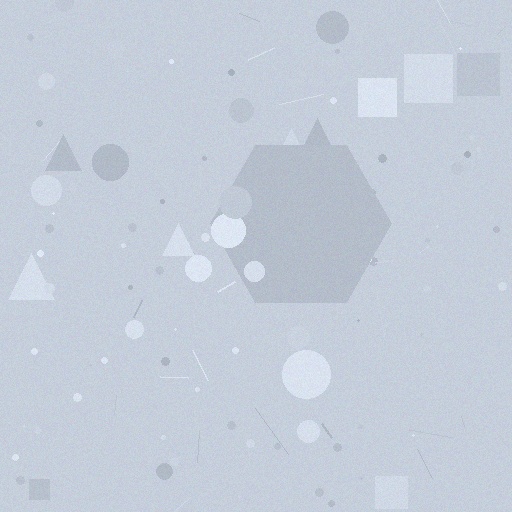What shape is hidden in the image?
A hexagon is hidden in the image.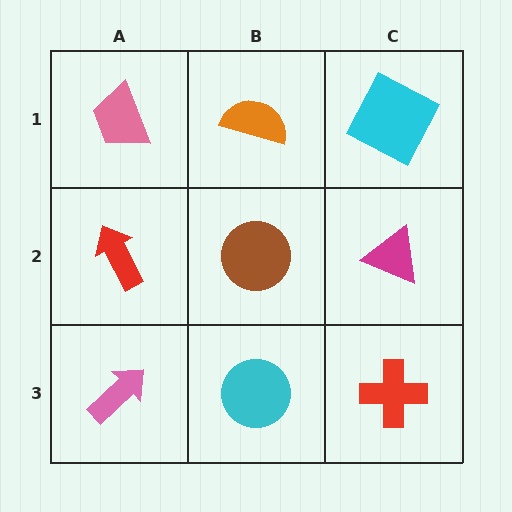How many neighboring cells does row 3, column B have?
3.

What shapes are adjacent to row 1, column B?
A brown circle (row 2, column B), a pink trapezoid (row 1, column A), a cyan square (row 1, column C).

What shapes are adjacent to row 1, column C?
A magenta triangle (row 2, column C), an orange semicircle (row 1, column B).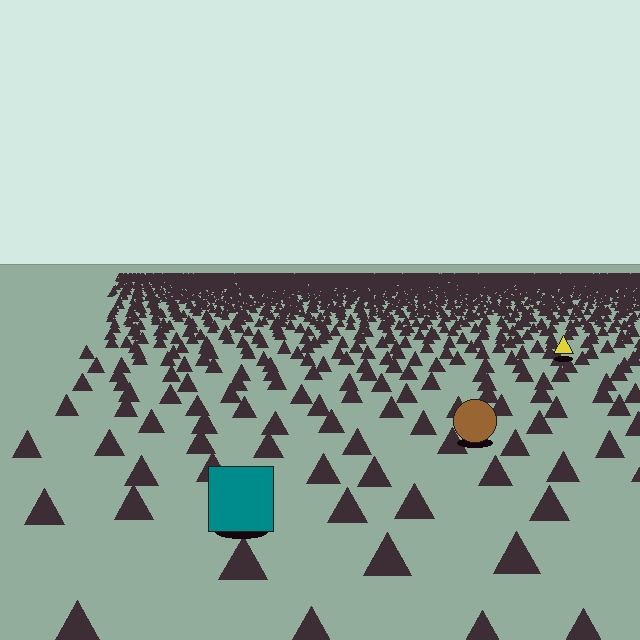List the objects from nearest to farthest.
From nearest to farthest: the teal square, the brown circle, the yellow triangle.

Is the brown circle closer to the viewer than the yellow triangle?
Yes. The brown circle is closer — you can tell from the texture gradient: the ground texture is coarser near it.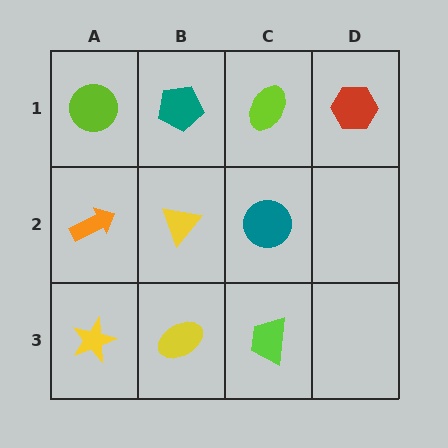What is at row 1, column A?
A lime circle.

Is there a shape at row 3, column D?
No, that cell is empty.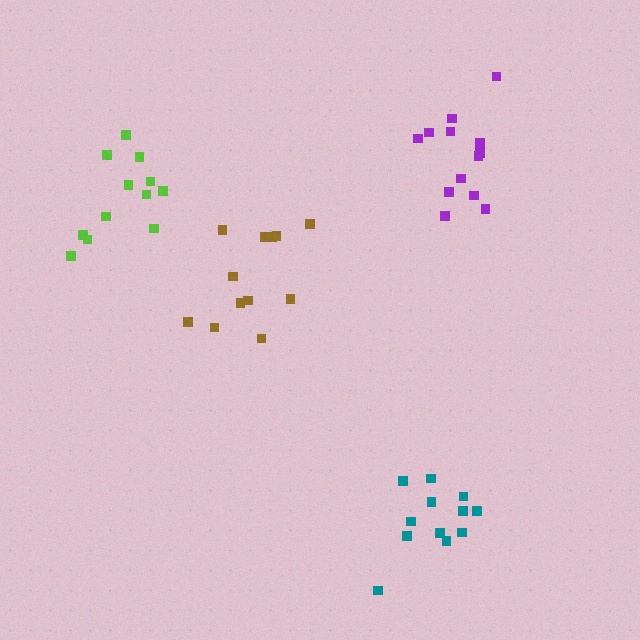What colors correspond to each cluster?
The clusters are colored: brown, teal, purple, lime.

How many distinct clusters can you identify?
There are 4 distinct clusters.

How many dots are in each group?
Group 1: 12 dots, Group 2: 13 dots, Group 3: 13 dots, Group 4: 12 dots (50 total).